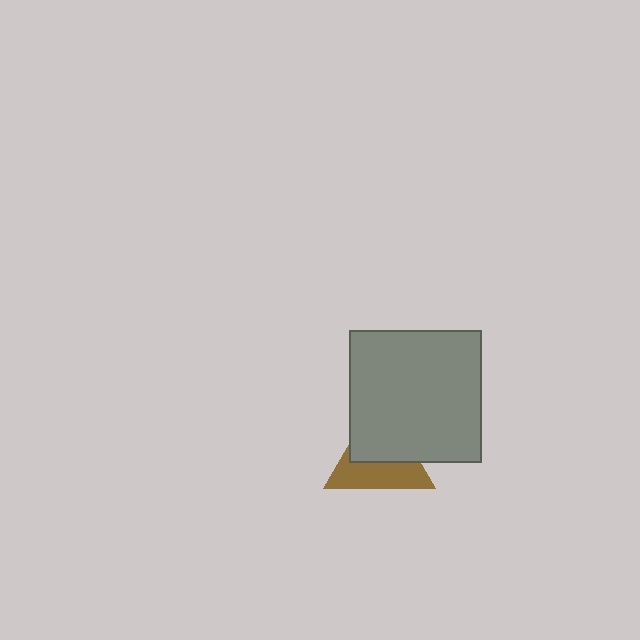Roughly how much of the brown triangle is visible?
About half of it is visible (roughly 48%).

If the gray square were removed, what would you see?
You would see the complete brown triangle.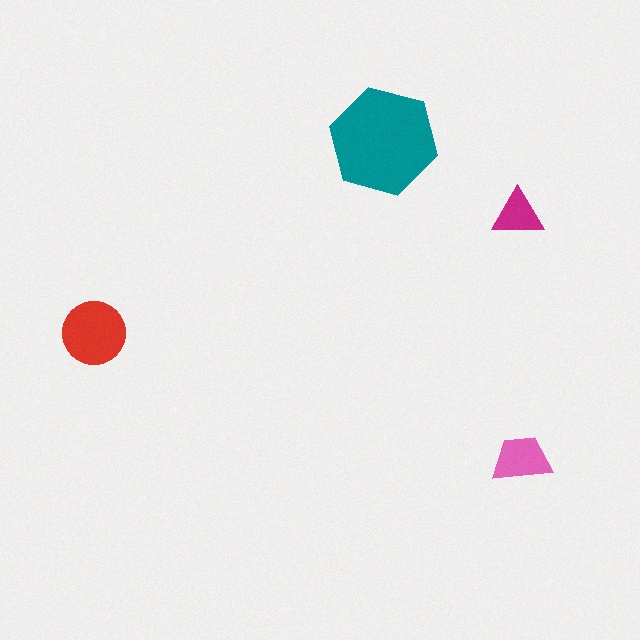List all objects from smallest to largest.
The magenta triangle, the pink trapezoid, the red circle, the teal hexagon.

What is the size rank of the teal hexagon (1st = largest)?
1st.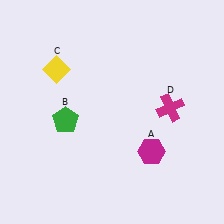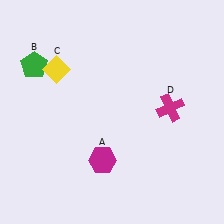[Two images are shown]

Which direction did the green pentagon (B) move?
The green pentagon (B) moved up.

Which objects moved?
The objects that moved are: the magenta hexagon (A), the green pentagon (B).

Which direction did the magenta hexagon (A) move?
The magenta hexagon (A) moved left.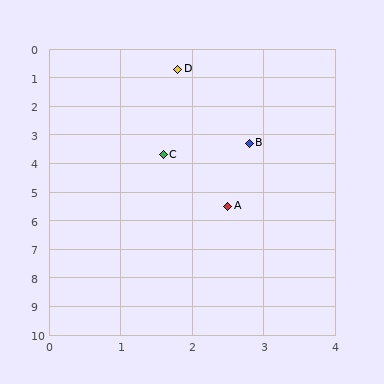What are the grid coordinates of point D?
Point D is at approximately (1.8, 0.7).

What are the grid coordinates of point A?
Point A is at approximately (2.5, 5.5).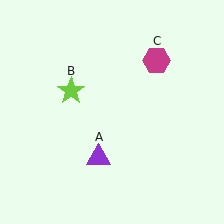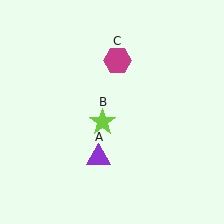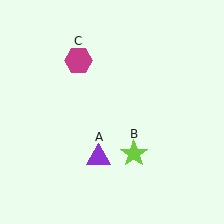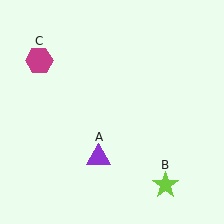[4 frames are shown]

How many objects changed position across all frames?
2 objects changed position: lime star (object B), magenta hexagon (object C).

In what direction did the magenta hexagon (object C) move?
The magenta hexagon (object C) moved left.